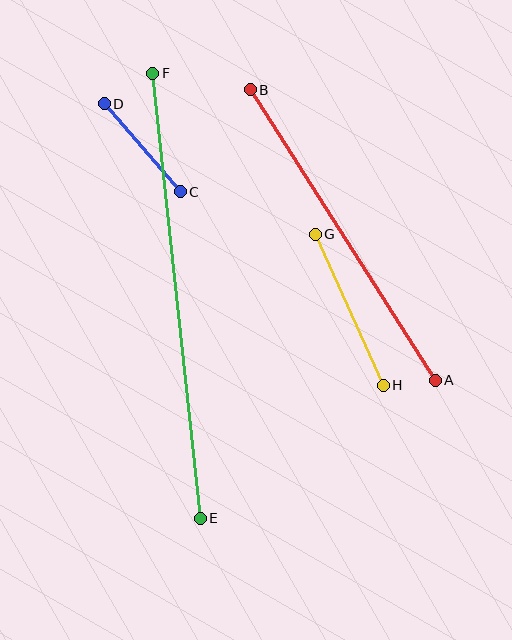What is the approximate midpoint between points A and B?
The midpoint is at approximately (343, 235) pixels.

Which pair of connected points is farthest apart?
Points E and F are farthest apart.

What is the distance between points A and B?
The distance is approximately 344 pixels.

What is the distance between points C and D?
The distance is approximately 116 pixels.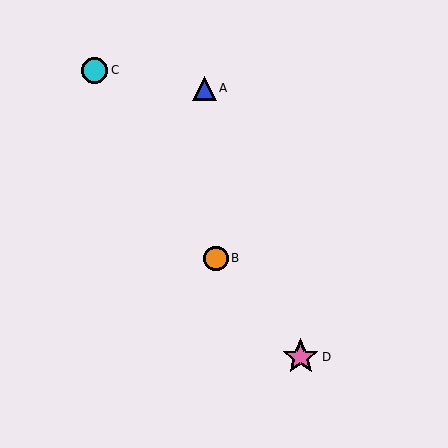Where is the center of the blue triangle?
The center of the blue triangle is at (204, 88).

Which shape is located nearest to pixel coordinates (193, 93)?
The blue triangle (labeled A) at (204, 88) is nearest to that location.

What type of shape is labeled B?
Shape B is an orange circle.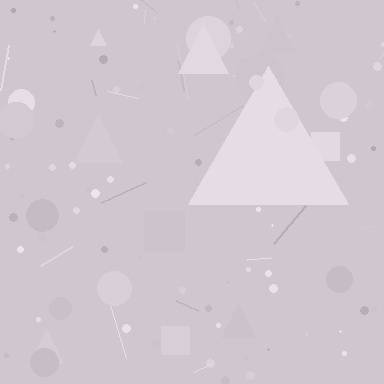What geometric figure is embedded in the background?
A triangle is embedded in the background.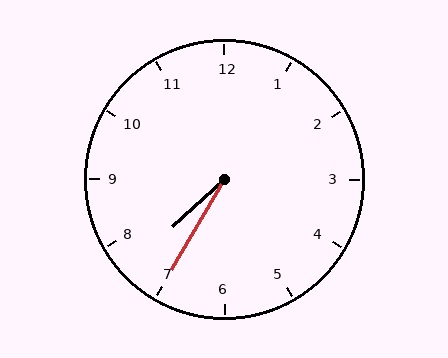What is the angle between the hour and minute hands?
Approximately 18 degrees.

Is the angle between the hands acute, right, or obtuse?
It is acute.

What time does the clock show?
7:35.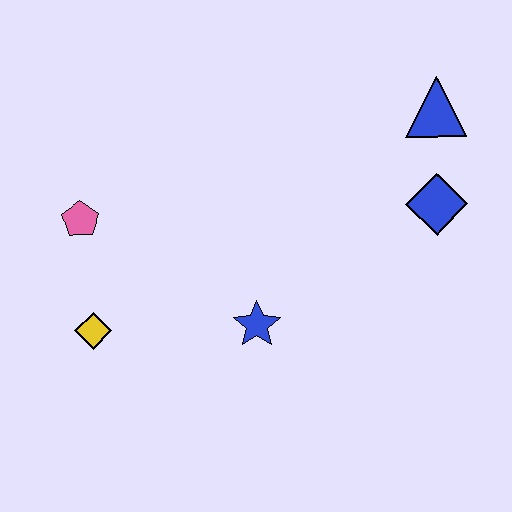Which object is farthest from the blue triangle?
The yellow diamond is farthest from the blue triangle.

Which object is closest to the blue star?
The yellow diamond is closest to the blue star.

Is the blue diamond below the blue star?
No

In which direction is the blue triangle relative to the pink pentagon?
The blue triangle is to the right of the pink pentagon.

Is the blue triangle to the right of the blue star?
Yes